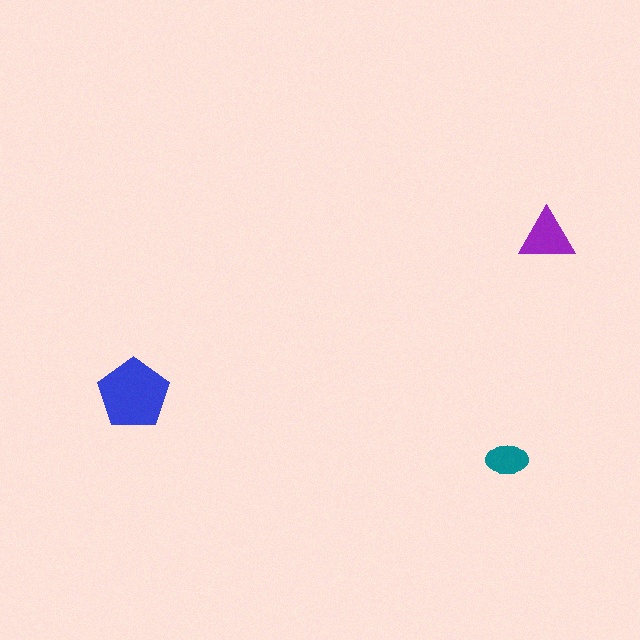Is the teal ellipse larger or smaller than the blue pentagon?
Smaller.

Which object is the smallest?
The teal ellipse.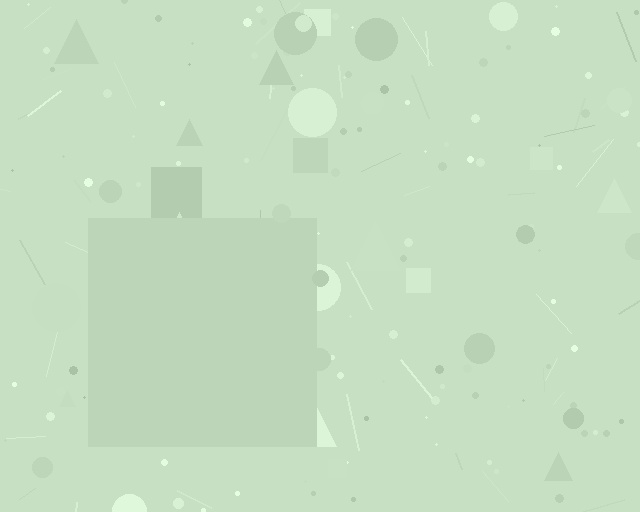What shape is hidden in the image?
A square is hidden in the image.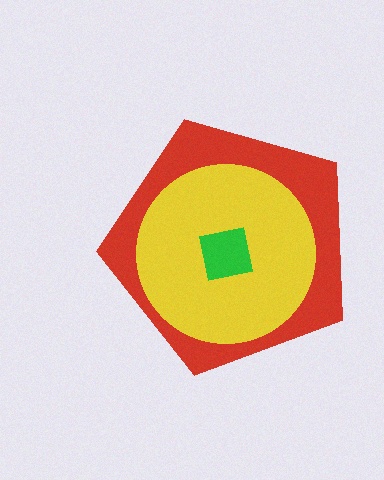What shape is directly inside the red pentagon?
The yellow circle.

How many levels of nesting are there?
3.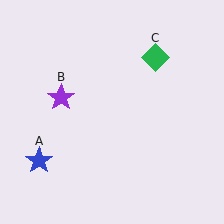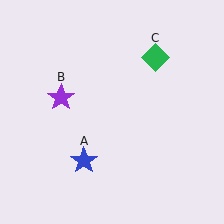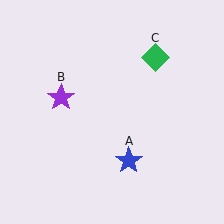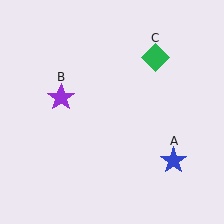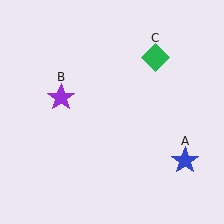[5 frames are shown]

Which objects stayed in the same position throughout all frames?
Purple star (object B) and green diamond (object C) remained stationary.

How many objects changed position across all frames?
1 object changed position: blue star (object A).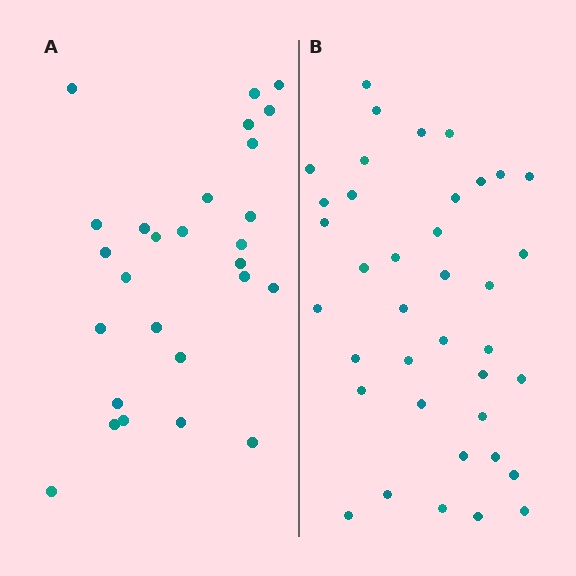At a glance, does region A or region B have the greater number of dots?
Region B (the right region) has more dots.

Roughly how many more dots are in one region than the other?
Region B has roughly 12 or so more dots than region A.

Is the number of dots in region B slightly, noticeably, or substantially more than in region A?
Region B has noticeably more, but not dramatically so. The ratio is roughly 1.4 to 1.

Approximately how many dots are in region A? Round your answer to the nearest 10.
About 30 dots. (The exact count is 27, which rounds to 30.)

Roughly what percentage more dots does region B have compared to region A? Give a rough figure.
About 40% more.